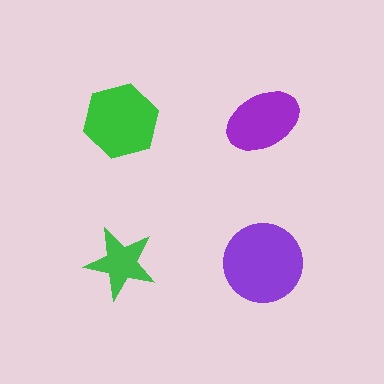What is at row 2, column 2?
A purple circle.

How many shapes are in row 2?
2 shapes.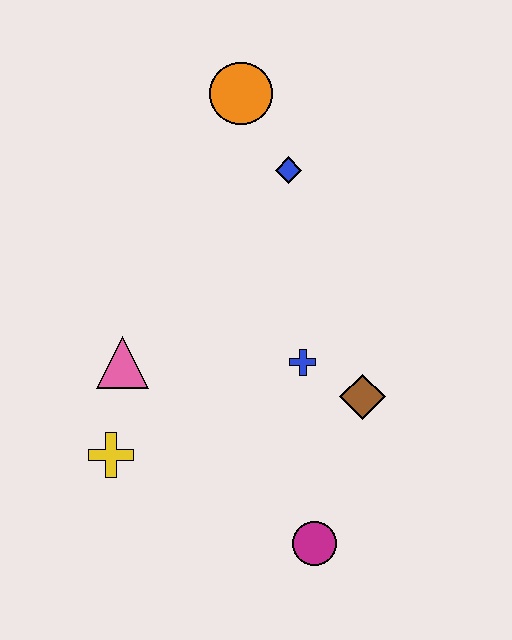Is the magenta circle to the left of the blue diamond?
No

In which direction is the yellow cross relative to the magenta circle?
The yellow cross is to the left of the magenta circle.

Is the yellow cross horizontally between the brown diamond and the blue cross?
No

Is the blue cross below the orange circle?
Yes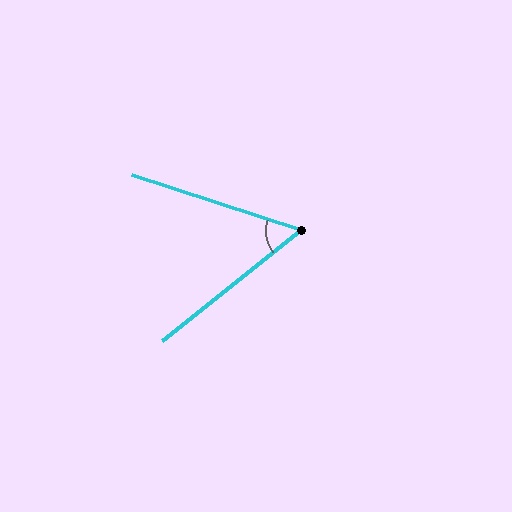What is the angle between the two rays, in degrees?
Approximately 56 degrees.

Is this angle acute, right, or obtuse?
It is acute.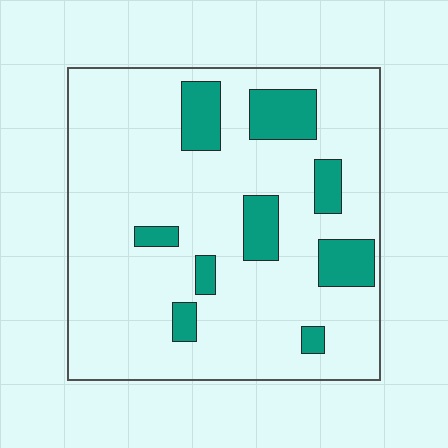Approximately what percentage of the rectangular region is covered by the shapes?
Approximately 15%.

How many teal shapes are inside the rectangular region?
9.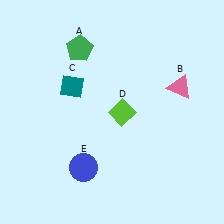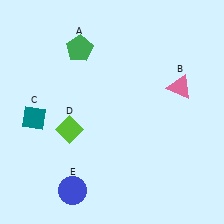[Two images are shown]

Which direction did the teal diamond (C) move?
The teal diamond (C) moved left.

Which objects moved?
The objects that moved are: the teal diamond (C), the lime diamond (D), the blue circle (E).